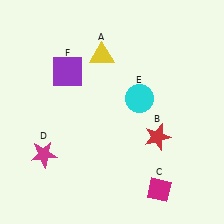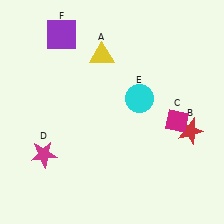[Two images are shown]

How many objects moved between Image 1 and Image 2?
3 objects moved between the two images.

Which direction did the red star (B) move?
The red star (B) moved right.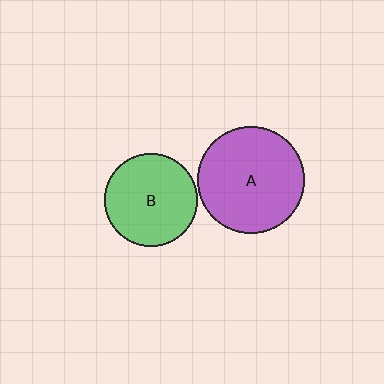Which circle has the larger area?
Circle A (purple).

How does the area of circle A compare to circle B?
Approximately 1.3 times.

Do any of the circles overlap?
No, none of the circles overlap.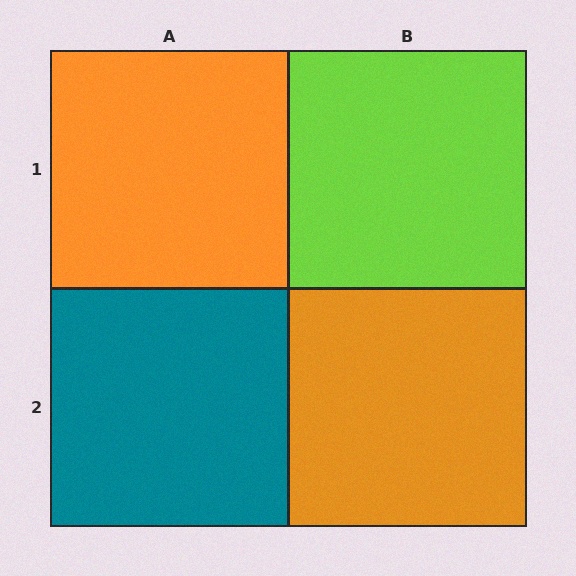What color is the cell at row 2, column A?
Teal.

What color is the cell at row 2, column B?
Orange.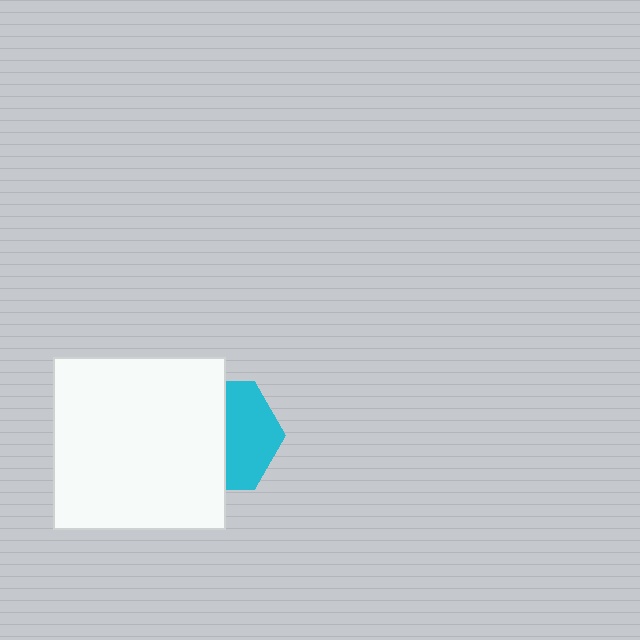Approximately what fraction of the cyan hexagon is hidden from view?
Roughly 53% of the cyan hexagon is hidden behind the white square.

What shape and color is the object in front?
The object in front is a white square.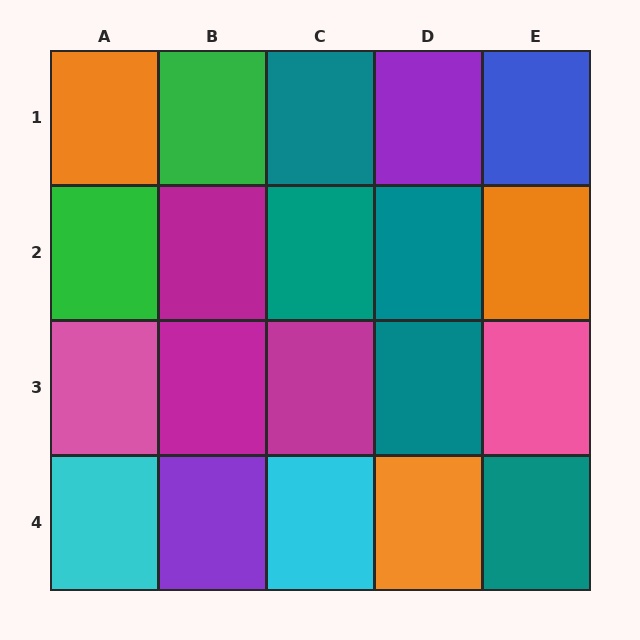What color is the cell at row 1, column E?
Blue.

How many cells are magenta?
3 cells are magenta.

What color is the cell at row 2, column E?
Orange.